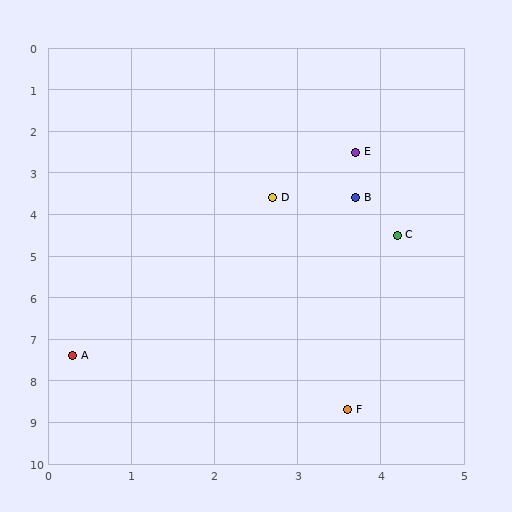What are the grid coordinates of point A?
Point A is at approximately (0.3, 7.4).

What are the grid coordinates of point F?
Point F is at approximately (3.6, 8.7).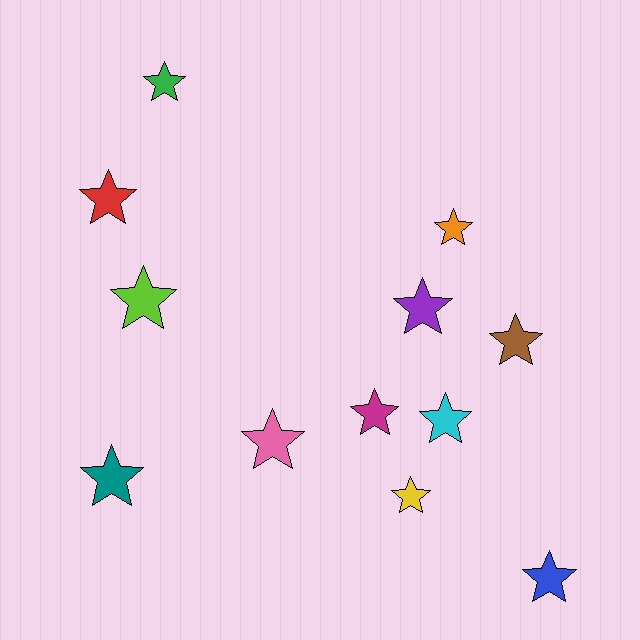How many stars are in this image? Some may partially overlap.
There are 12 stars.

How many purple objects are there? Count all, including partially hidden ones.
There is 1 purple object.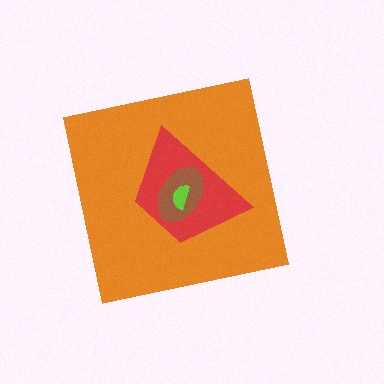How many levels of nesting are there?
4.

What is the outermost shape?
The orange square.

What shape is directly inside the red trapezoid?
The brown ellipse.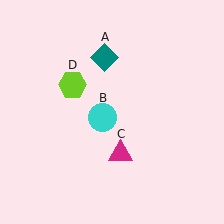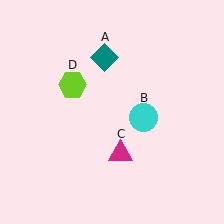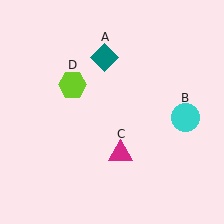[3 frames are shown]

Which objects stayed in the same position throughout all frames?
Teal diamond (object A) and magenta triangle (object C) and lime hexagon (object D) remained stationary.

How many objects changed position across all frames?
1 object changed position: cyan circle (object B).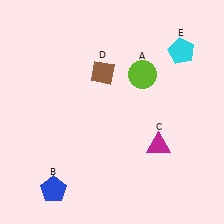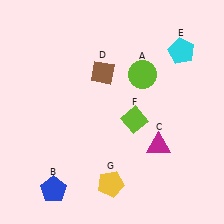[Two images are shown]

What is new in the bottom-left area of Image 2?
A yellow pentagon (G) was added in the bottom-left area of Image 2.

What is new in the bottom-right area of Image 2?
A lime diamond (F) was added in the bottom-right area of Image 2.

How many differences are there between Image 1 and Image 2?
There are 2 differences between the two images.